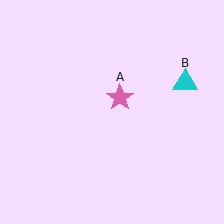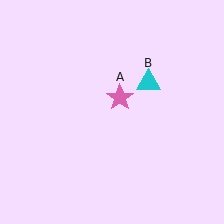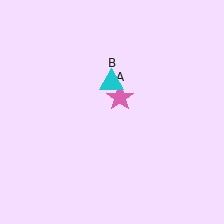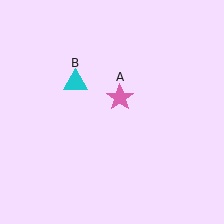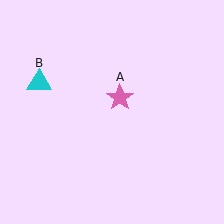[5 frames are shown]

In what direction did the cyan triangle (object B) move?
The cyan triangle (object B) moved left.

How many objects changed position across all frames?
1 object changed position: cyan triangle (object B).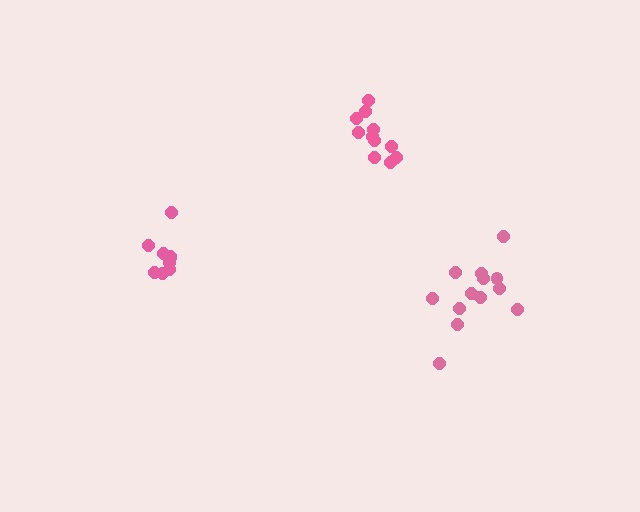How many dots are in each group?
Group 1: 13 dots, Group 2: 11 dots, Group 3: 9 dots (33 total).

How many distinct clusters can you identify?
There are 3 distinct clusters.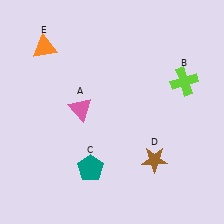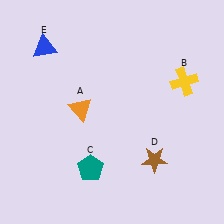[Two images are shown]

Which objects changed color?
A changed from pink to orange. B changed from lime to yellow. E changed from orange to blue.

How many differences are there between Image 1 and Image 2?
There are 3 differences between the two images.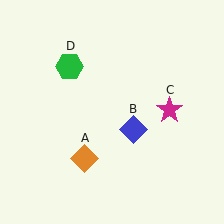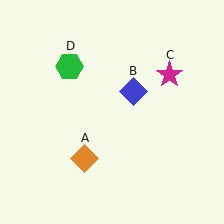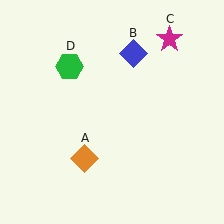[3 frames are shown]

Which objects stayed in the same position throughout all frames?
Orange diamond (object A) and green hexagon (object D) remained stationary.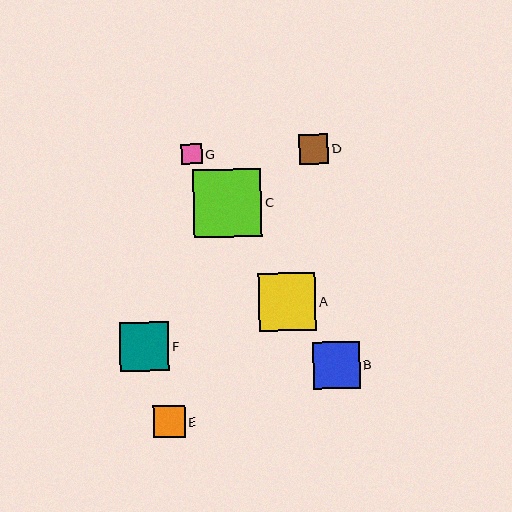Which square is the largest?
Square C is the largest with a size of approximately 69 pixels.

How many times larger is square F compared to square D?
Square F is approximately 1.7 times the size of square D.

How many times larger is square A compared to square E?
Square A is approximately 1.8 times the size of square E.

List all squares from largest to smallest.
From largest to smallest: C, A, F, B, E, D, G.